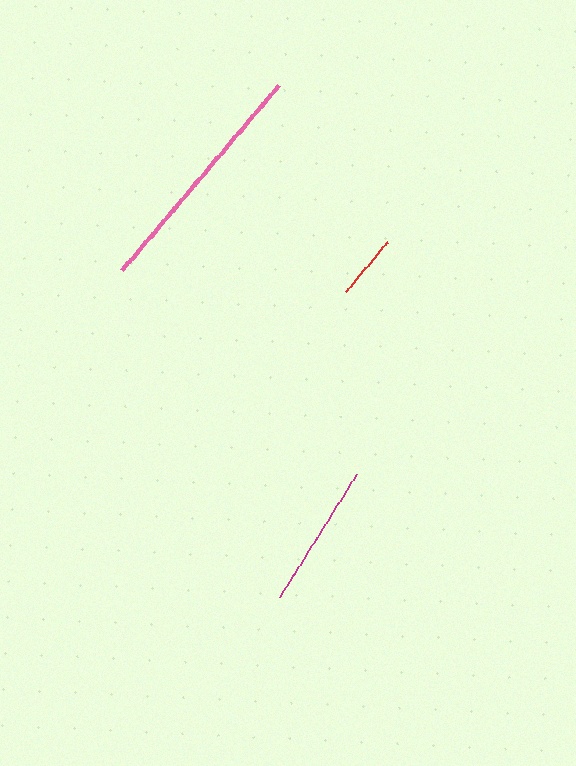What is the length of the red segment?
The red segment is approximately 64 pixels long.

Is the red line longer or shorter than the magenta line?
The magenta line is longer than the red line.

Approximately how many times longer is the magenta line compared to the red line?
The magenta line is approximately 2.3 times the length of the red line.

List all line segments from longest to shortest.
From longest to shortest: pink, magenta, red.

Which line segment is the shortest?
The red line is the shortest at approximately 64 pixels.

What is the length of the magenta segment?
The magenta segment is approximately 145 pixels long.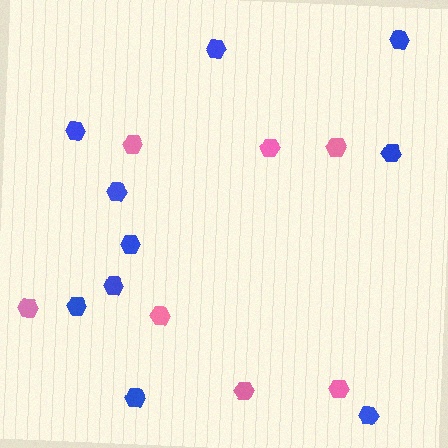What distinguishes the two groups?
There are 2 groups: one group of blue hexagons (10) and one group of pink hexagons (7).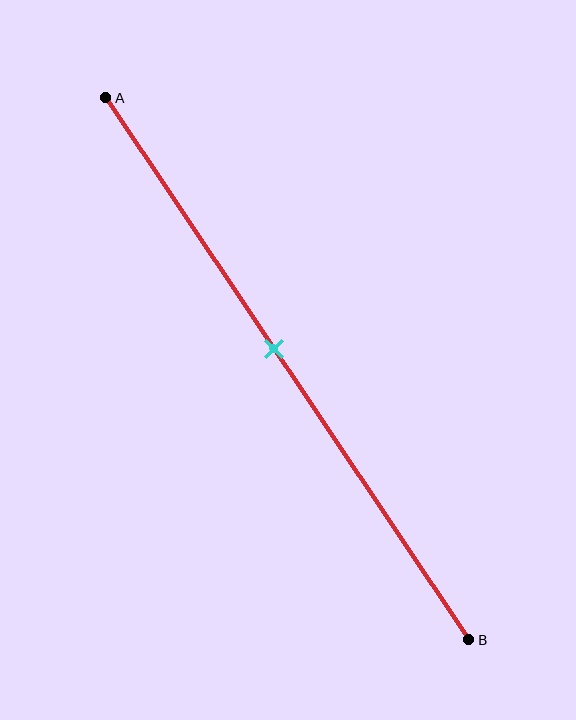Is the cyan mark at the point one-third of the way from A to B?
No, the mark is at about 45% from A, not at the 33% one-third point.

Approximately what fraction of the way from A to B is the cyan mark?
The cyan mark is approximately 45% of the way from A to B.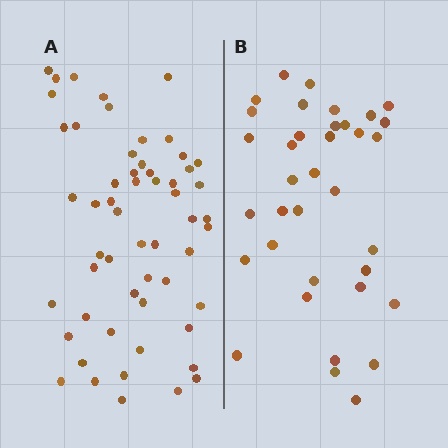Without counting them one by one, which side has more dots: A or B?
Region A (the left region) has more dots.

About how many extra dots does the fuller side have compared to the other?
Region A has approximately 20 more dots than region B.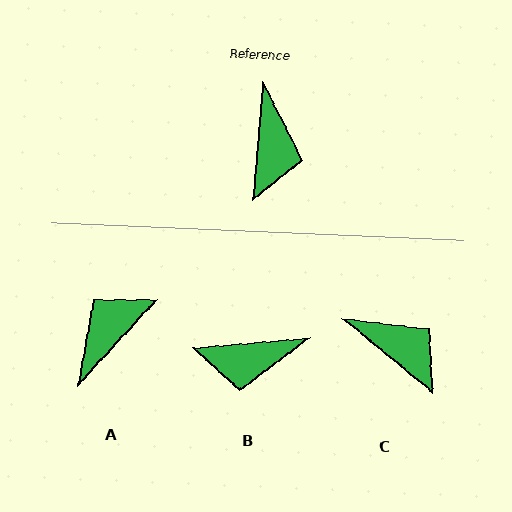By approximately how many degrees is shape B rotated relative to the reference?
Approximately 80 degrees clockwise.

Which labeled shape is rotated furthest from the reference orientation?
A, about 142 degrees away.